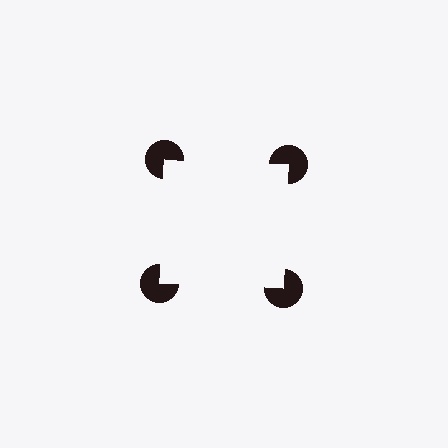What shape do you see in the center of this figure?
An illusory square — its edges are inferred from the aligned wedge cuts in the pac-man discs, not physically drawn.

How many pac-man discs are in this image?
There are 4 — one at each vertex of the illusory square.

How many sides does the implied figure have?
4 sides.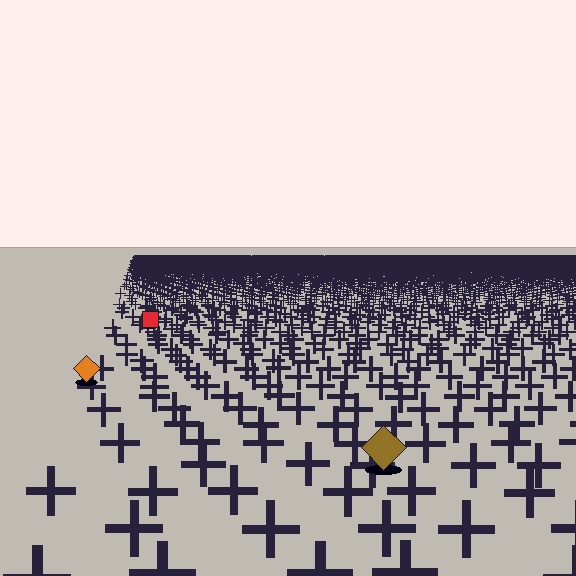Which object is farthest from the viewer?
The red square is farthest from the viewer. It appears smaller and the ground texture around it is denser.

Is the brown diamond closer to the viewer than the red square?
Yes. The brown diamond is closer — you can tell from the texture gradient: the ground texture is coarser near it.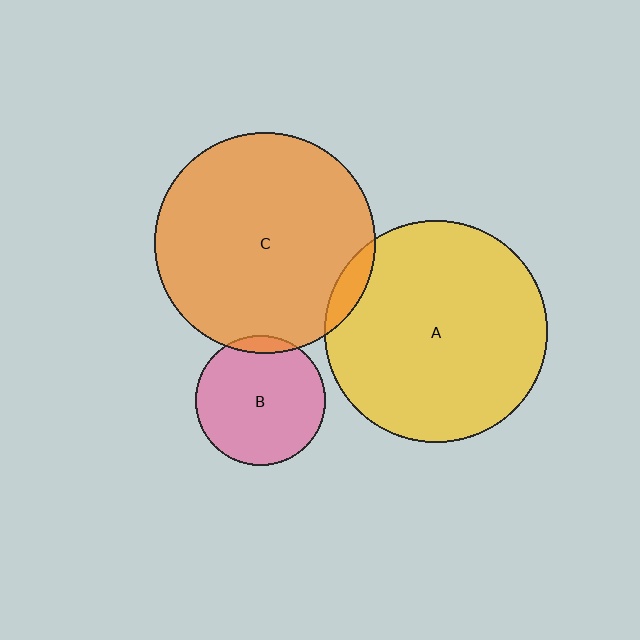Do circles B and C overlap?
Yes.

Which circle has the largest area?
Circle A (yellow).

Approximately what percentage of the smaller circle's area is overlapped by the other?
Approximately 5%.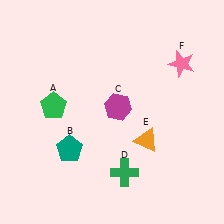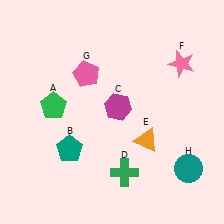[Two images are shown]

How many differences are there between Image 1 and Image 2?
There are 2 differences between the two images.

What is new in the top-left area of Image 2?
A pink pentagon (G) was added in the top-left area of Image 2.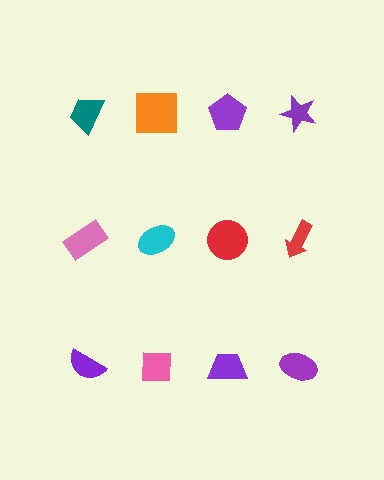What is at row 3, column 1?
A purple semicircle.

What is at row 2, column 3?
A red circle.